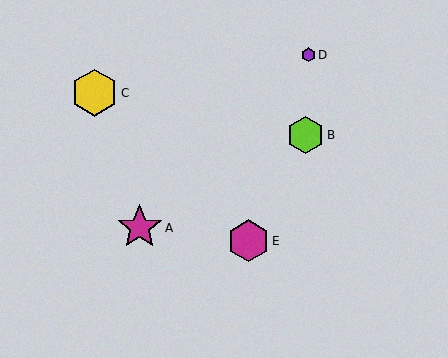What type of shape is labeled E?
Shape E is a magenta hexagon.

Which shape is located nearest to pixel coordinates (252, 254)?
The magenta hexagon (labeled E) at (248, 241) is nearest to that location.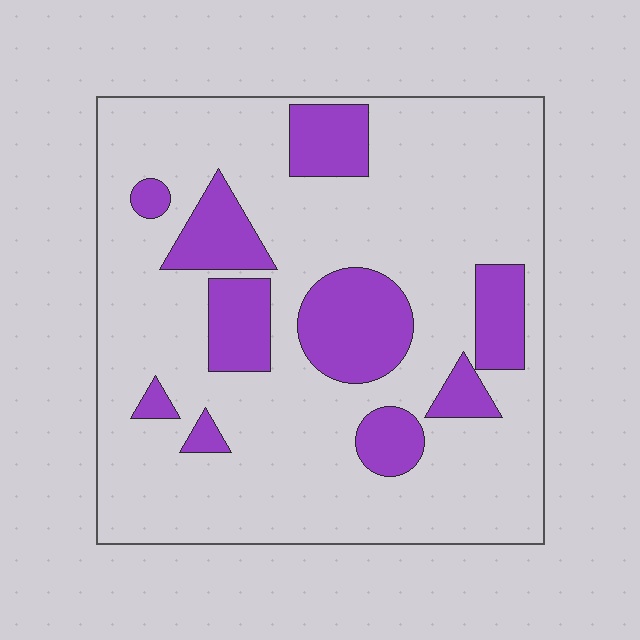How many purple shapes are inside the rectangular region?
10.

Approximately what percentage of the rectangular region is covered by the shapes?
Approximately 20%.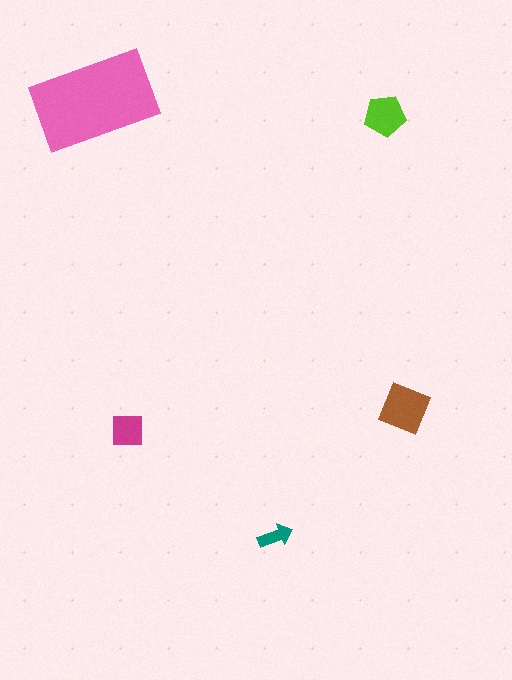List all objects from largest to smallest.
The pink rectangle, the brown diamond, the lime pentagon, the magenta square, the teal arrow.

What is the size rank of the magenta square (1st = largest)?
4th.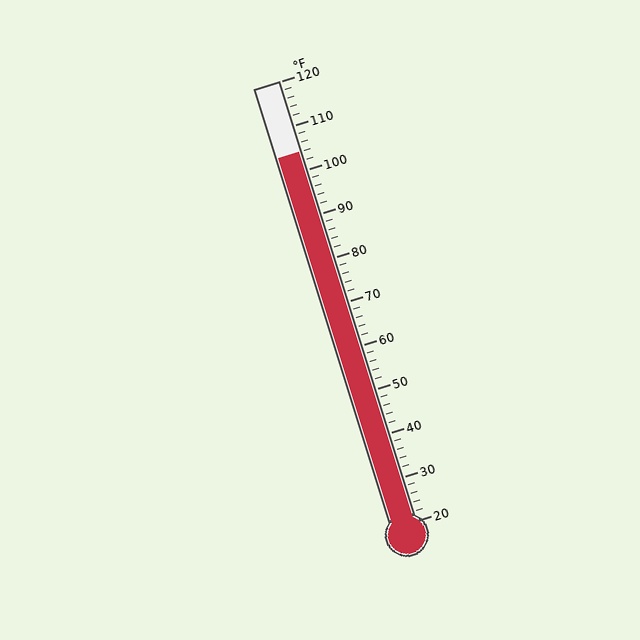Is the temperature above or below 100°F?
The temperature is above 100°F.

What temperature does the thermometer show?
The thermometer shows approximately 104°F.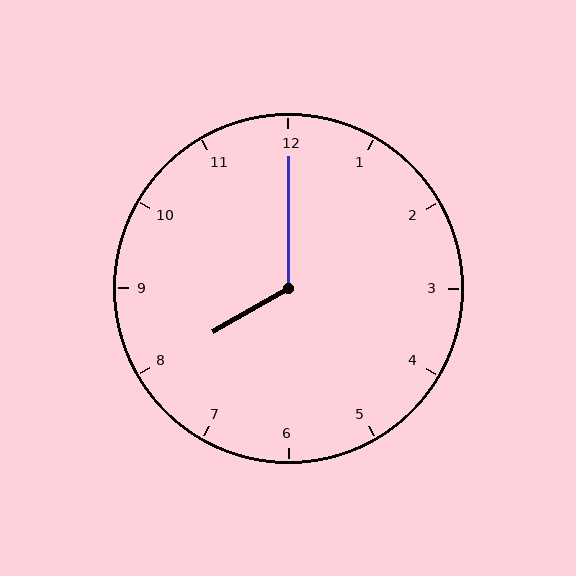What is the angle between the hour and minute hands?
Approximately 120 degrees.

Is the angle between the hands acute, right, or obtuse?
It is obtuse.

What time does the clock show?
8:00.